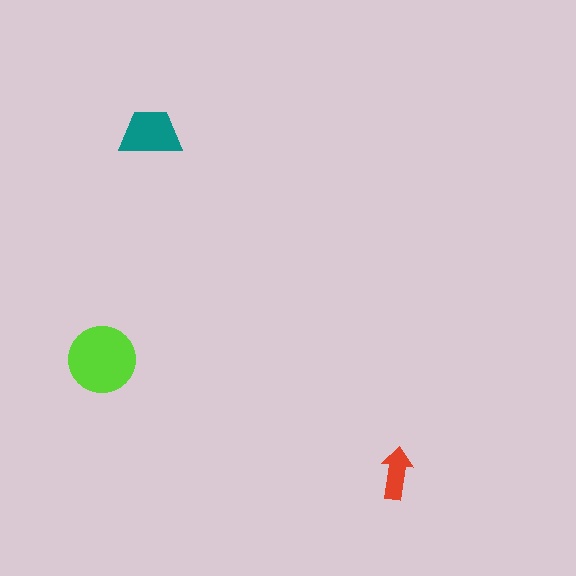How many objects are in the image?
There are 3 objects in the image.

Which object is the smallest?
The red arrow.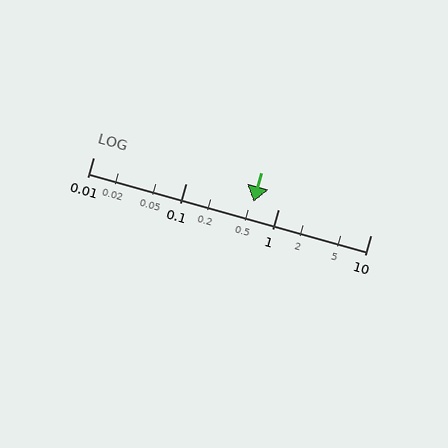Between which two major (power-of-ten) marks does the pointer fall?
The pointer is between 0.1 and 1.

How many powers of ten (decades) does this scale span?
The scale spans 3 decades, from 0.01 to 10.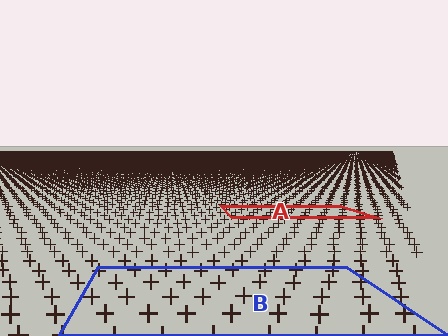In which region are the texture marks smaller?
The texture marks are smaller in region A, because it is farther away.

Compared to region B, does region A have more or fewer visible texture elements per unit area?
Region A has more texture elements per unit area — they are packed more densely because it is farther away.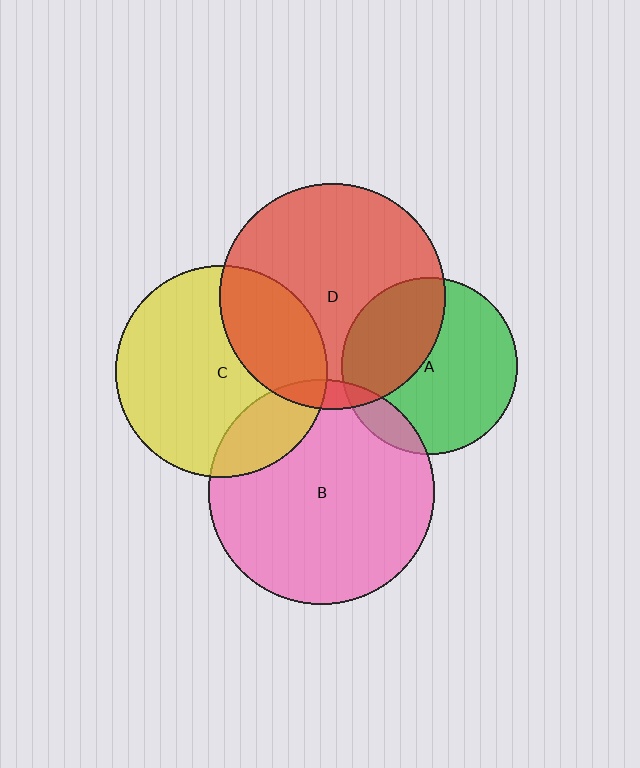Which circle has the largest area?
Circle D (red).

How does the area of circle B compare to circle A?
Approximately 1.6 times.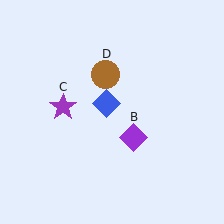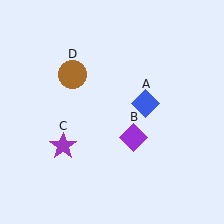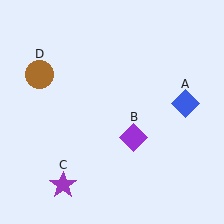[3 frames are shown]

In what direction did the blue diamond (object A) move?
The blue diamond (object A) moved right.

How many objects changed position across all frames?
3 objects changed position: blue diamond (object A), purple star (object C), brown circle (object D).